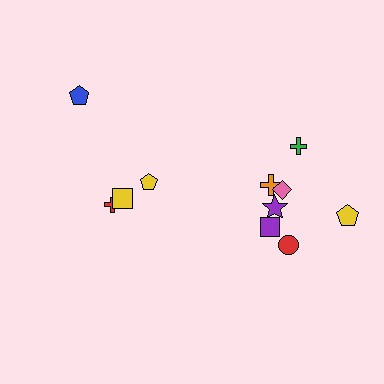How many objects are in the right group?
There are 7 objects.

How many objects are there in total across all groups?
There are 11 objects.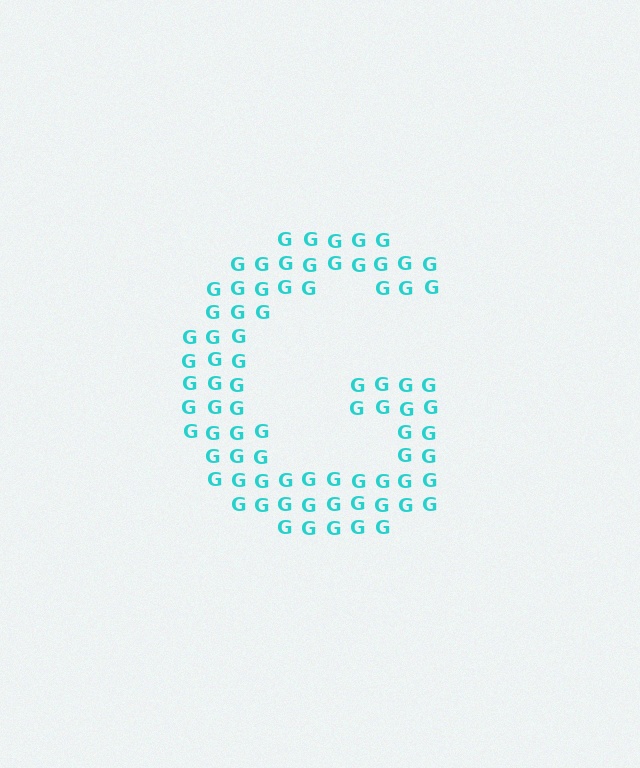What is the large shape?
The large shape is the letter G.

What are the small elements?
The small elements are letter G's.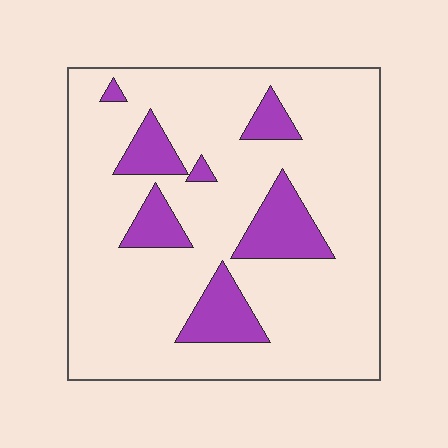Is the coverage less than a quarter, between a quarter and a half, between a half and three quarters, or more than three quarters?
Less than a quarter.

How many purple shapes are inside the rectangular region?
7.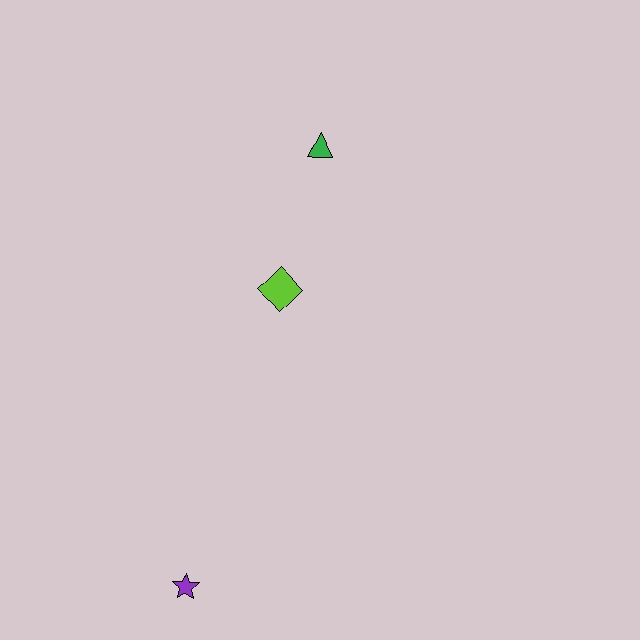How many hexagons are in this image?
There are no hexagons.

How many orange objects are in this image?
There are no orange objects.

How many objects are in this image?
There are 3 objects.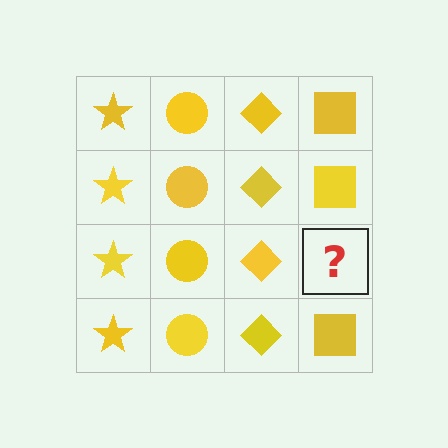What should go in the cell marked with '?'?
The missing cell should contain a yellow square.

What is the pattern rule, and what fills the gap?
The rule is that each column has a consistent shape. The gap should be filled with a yellow square.